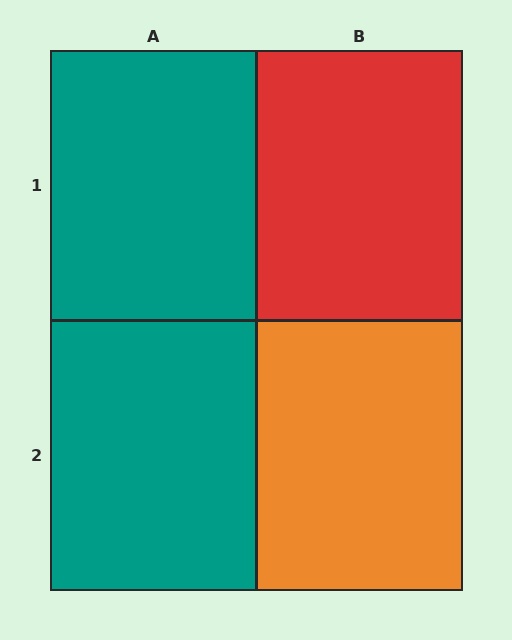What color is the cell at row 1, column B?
Red.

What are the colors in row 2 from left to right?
Teal, orange.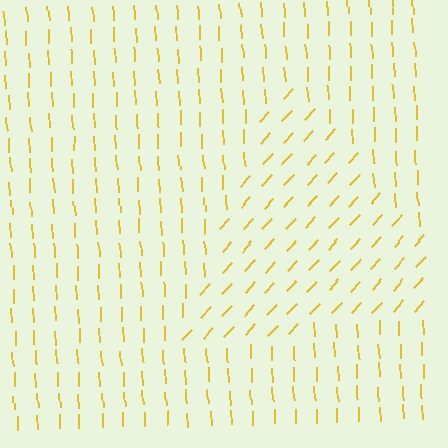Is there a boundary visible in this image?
Yes, there is a texture boundary formed by a change in line orientation.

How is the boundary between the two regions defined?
The boundary is defined purely by a change in line orientation (approximately 45 degrees difference). All lines are the same color and thickness.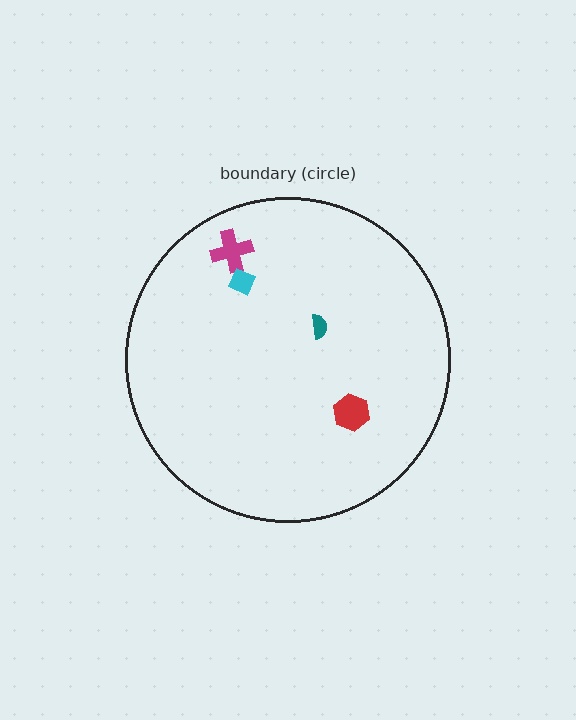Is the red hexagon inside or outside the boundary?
Inside.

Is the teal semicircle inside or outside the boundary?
Inside.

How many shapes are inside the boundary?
4 inside, 0 outside.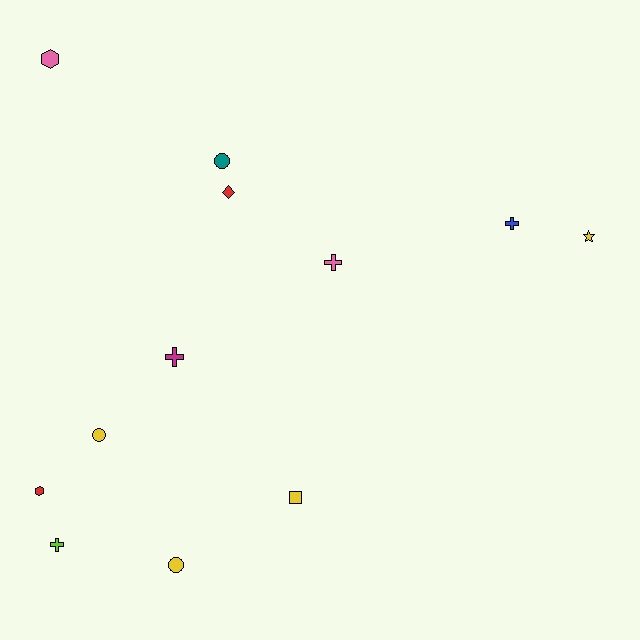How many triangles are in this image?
There are no triangles.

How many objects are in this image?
There are 12 objects.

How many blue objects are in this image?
There is 1 blue object.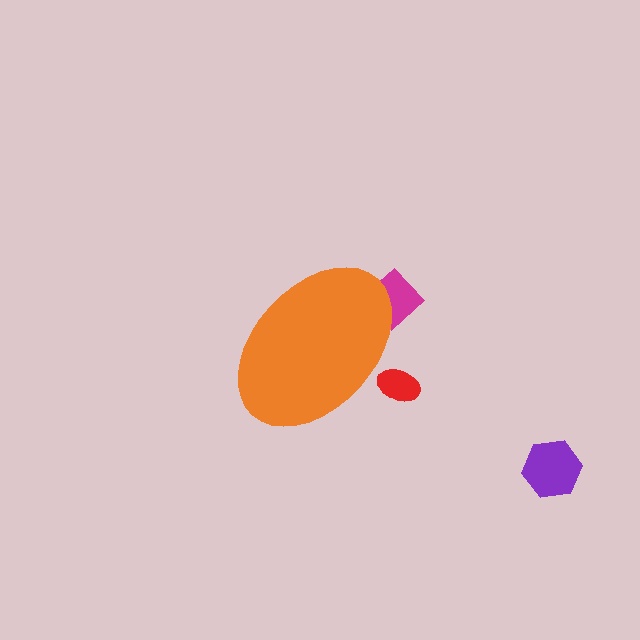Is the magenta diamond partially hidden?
Yes, the magenta diamond is partially hidden behind the orange ellipse.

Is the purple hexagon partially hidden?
No, the purple hexagon is fully visible.